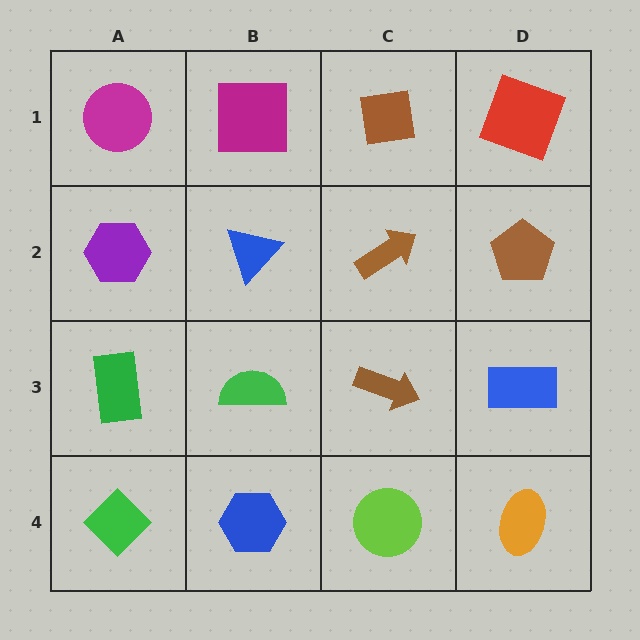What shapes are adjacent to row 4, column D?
A blue rectangle (row 3, column D), a lime circle (row 4, column C).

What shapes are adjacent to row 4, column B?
A green semicircle (row 3, column B), a green diamond (row 4, column A), a lime circle (row 4, column C).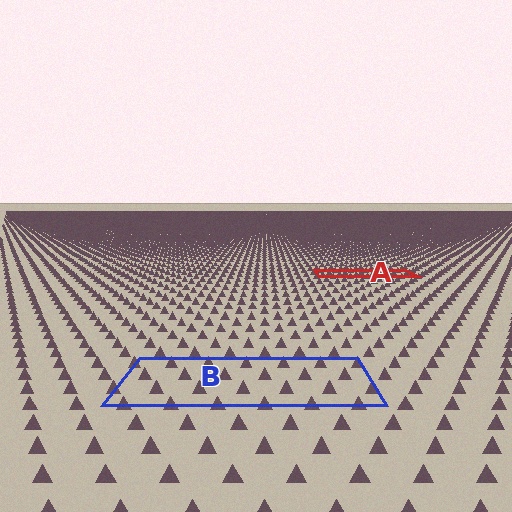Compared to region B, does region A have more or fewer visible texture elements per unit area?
Region A has more texture elements per unit area — they are packed more densely because it is farther away.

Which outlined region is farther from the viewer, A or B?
Region A is farther from the viewer — the texture elements inside it appear smaller and more densely packed.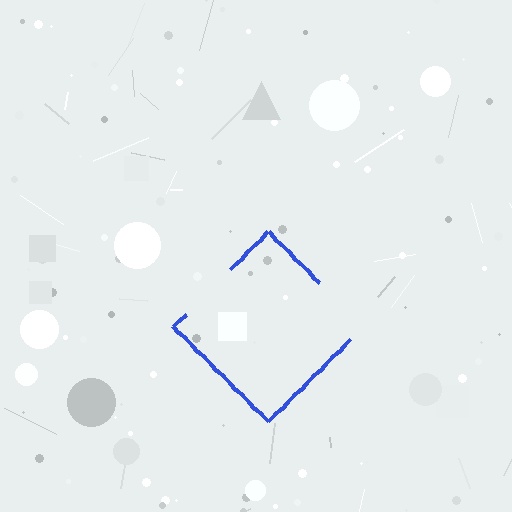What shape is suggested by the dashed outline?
The dashed outline suggests a diamond.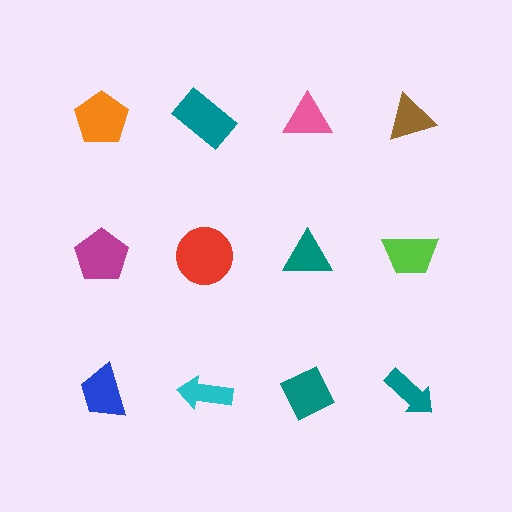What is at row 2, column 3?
A teal triangle.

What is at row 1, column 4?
A brown triangle.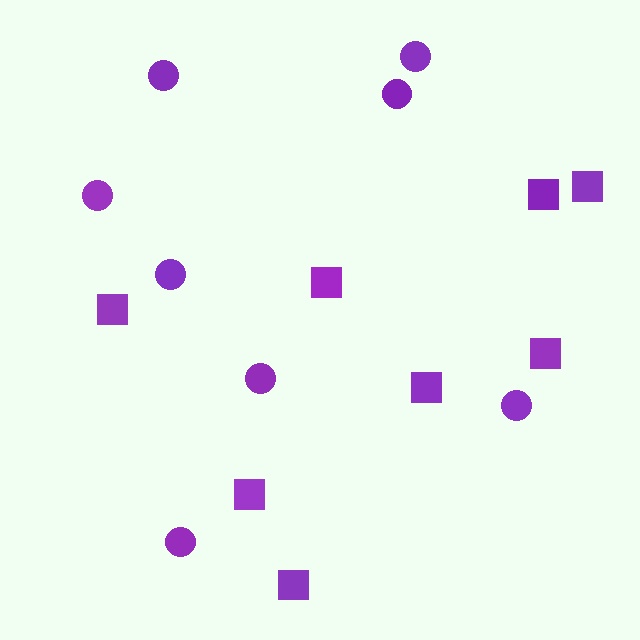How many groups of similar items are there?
There are 2 groups: one group of circles (8) and one group of squares (8).